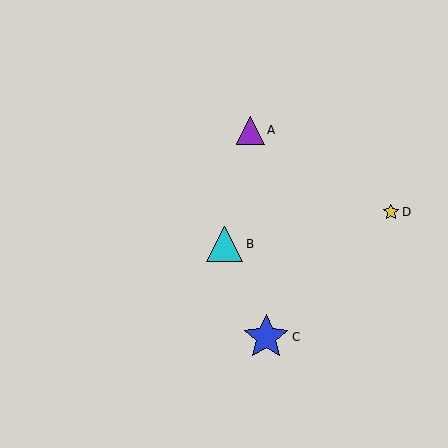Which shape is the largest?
The blue star (labeled C) is the largest.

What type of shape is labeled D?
Shape D is a yellow star.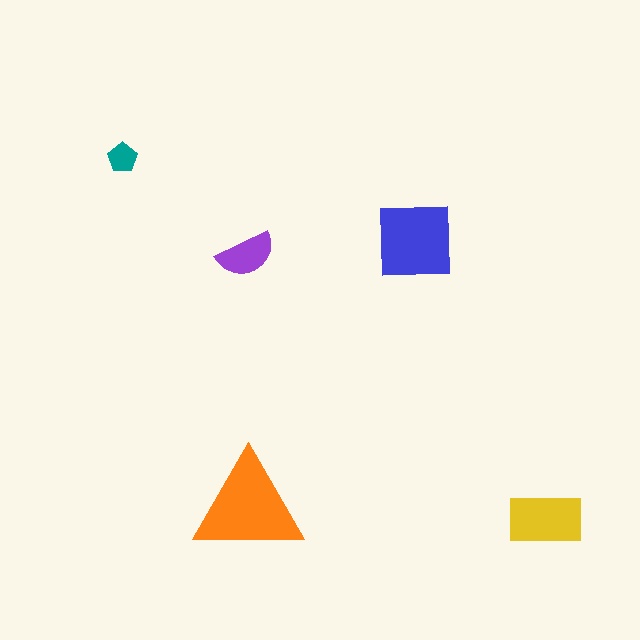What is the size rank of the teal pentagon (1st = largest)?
5th.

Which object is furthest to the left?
The teal pentagon is leftmost.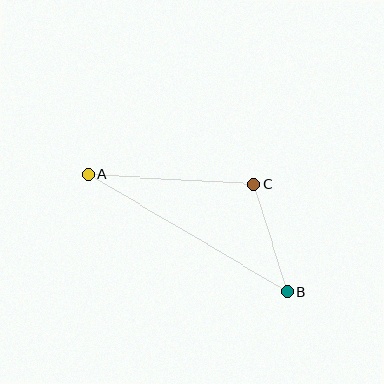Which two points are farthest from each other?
Points A and B are farthest from each other.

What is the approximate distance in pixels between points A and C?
The distance between A and C is approximately 166 pixels.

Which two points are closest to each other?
Points B and C are closest to each other.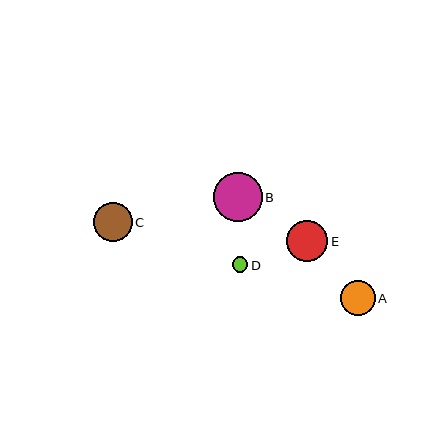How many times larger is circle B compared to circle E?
Circle B is approximately 1.2 times the size of circle E.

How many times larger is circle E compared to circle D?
Circle E is approximately 2.7 times the size of circle D.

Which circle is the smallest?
Circle D is the smallest with a size of approximately 15 pixels.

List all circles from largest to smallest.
From largest to smallest: B, E, C, A, D.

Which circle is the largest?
Circle B is the largest with a size of approximately 49 pixels.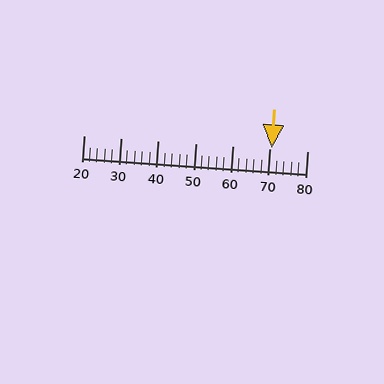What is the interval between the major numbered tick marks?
The major tick marks are spaced 10 units apart.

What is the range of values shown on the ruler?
The ruler shows values from 20 to 80.